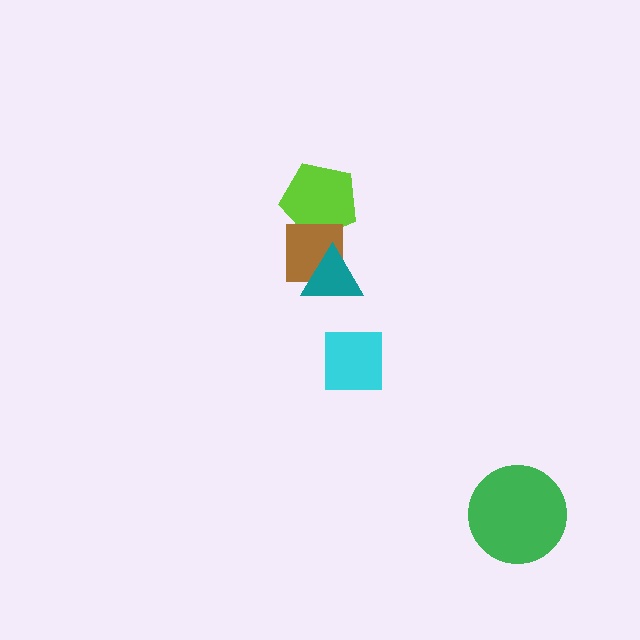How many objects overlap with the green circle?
0 objects overlap with the green circle.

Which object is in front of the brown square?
The teal triangle is in front of the brown square.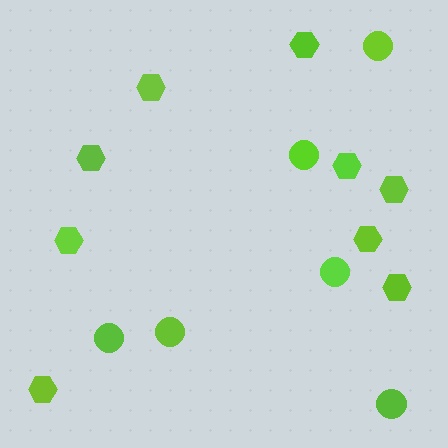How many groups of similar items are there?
There are 2 groups: one group of hexagons (9) and one group of circles (6).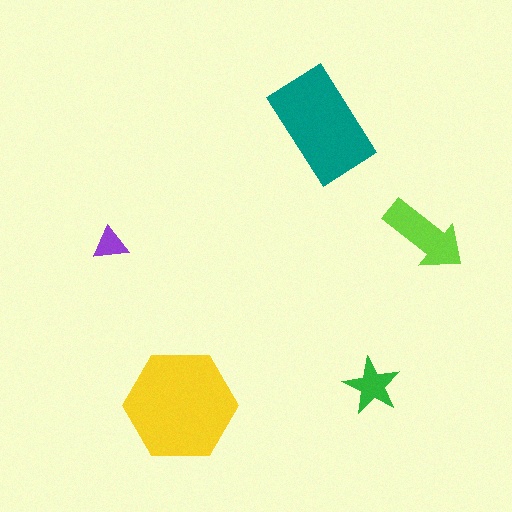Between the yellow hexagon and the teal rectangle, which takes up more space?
The yellow hexagon.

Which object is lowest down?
The yellow hexagon is bottommost.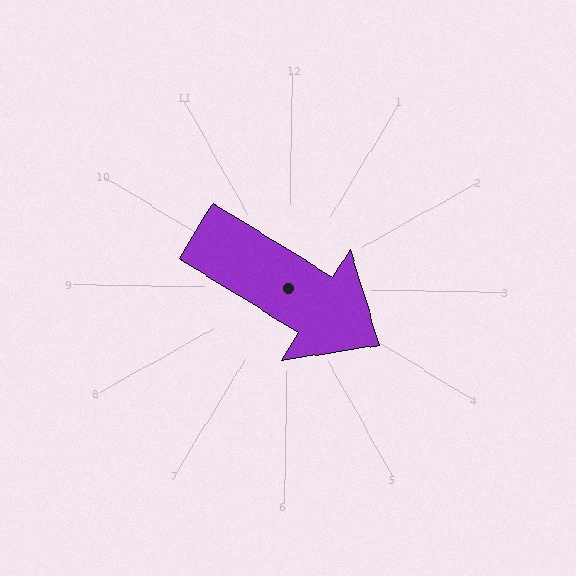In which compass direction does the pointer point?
Southeast.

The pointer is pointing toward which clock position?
Roughly 4 o'clock.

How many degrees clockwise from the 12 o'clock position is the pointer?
Approximately 121 degrees.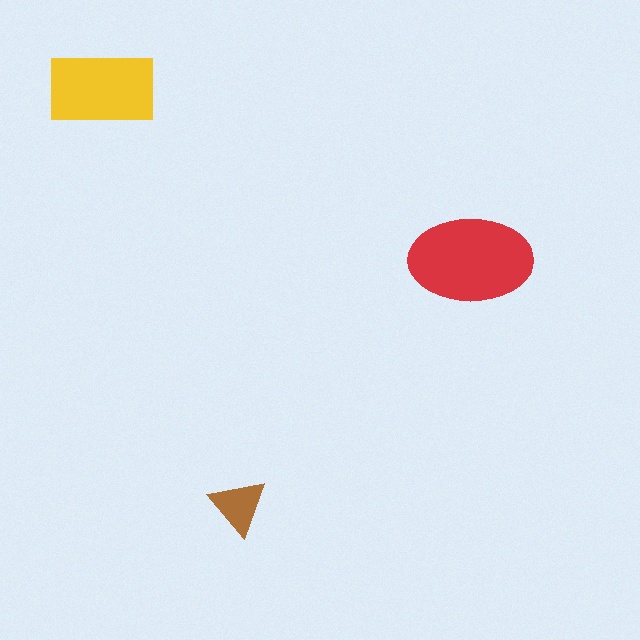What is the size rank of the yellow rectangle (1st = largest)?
2nd.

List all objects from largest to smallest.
The red ellipse, the yellow rectangle, the brown triangle.